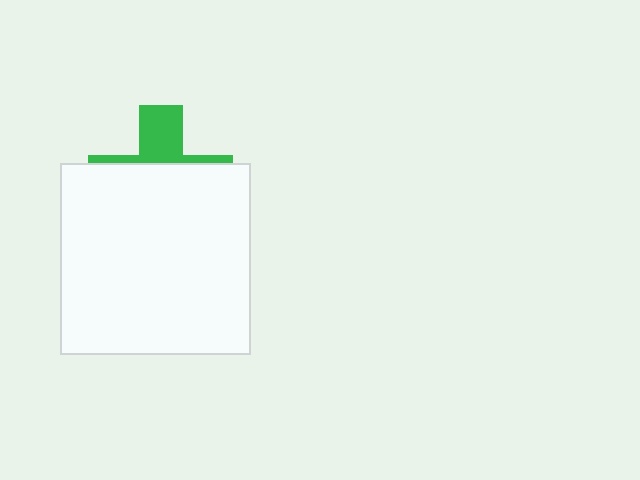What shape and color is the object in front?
The object in front is a white square.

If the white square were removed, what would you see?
You would see the complete green cross.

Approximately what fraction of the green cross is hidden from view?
Roughly 69% of the green cross is hidden behind the white square.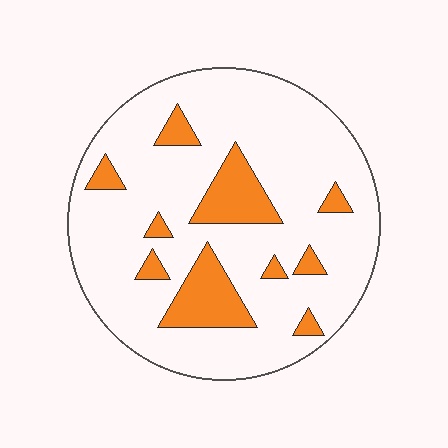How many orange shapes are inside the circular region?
10.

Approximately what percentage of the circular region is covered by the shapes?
Approximately 15%.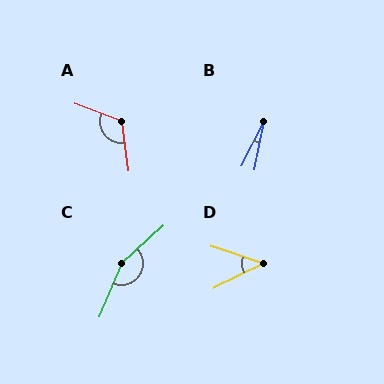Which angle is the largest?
C, at approximately 156 degrees.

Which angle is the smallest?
B, at approximately 16 degrees.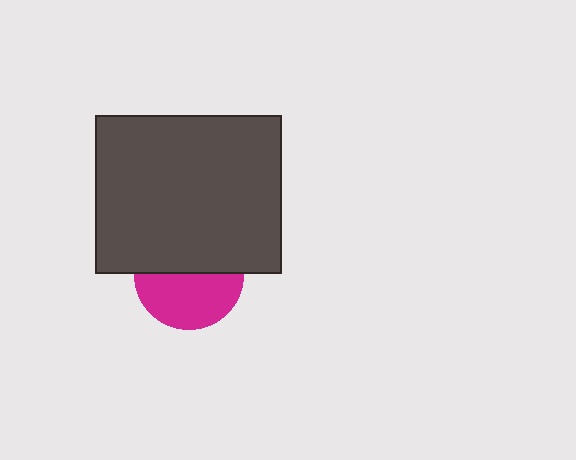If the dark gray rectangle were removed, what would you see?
You would see the complete magenta circle.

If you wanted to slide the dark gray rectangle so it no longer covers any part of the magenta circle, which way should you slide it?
Slide it up — that is the most direct way to separate the two shapes.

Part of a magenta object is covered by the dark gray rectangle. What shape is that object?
It is a circle.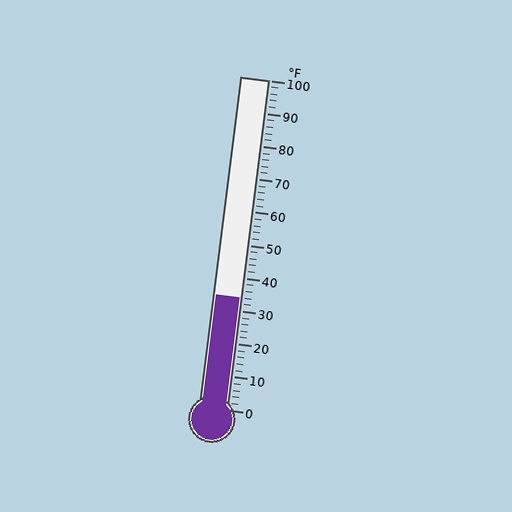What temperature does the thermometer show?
The thermometer shows approximately 34°F.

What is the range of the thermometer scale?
The thermometer scale ranges from 0°F to 100°F.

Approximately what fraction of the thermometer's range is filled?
The thermometer is filled to approximately 35% of its range.